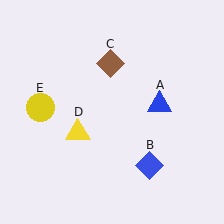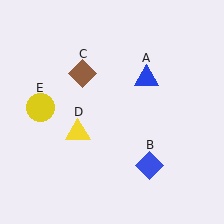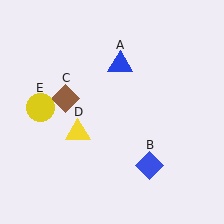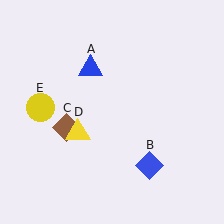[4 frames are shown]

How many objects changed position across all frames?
2 objects changed position: blue triangle (object A), brown diamond (object C).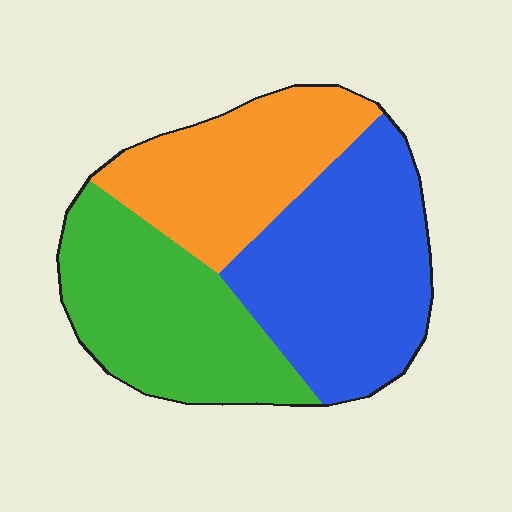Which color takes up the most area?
Blue, at roughly 40%.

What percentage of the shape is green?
Green takes up about one third (1/3) of the shape.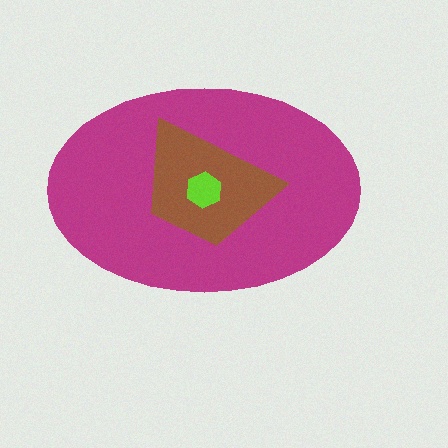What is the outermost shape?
The magenta ellipse.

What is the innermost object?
The lime hexagon.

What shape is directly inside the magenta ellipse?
The brown trapezoid.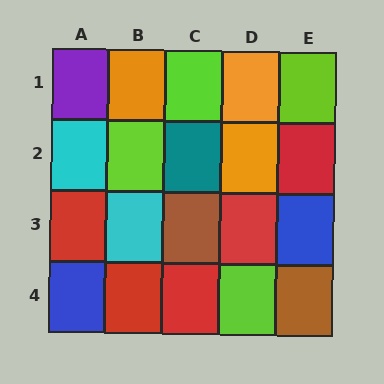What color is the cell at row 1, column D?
Orange.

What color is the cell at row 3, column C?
Brown.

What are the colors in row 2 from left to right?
Cyan, lime, teal, orange, red.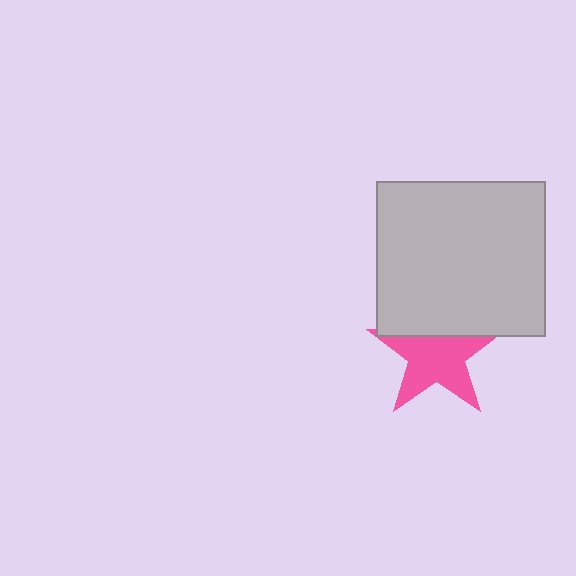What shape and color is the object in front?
The object in front is a light gray rectangle.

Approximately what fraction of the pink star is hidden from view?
Roughly 30% of the pink star is hidden behind the light gray rectangle.